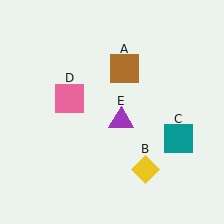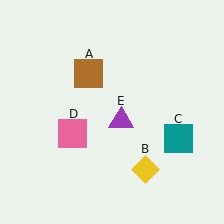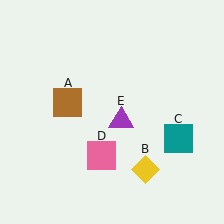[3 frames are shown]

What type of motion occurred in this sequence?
The brown square (object A), pink square (object D) rotated counterclockwise around the center of the scene.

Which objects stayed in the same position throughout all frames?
Yellow diamond (object B) and teal square (object C) and purple triangle (object E) remained stationary.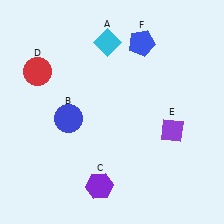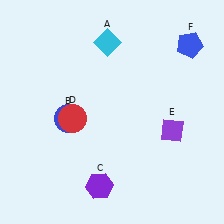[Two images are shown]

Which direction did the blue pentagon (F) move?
The blue pentagon (F) moved right.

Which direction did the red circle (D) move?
The red circle (D) moved down.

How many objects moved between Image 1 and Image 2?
2 objects moved between the two images.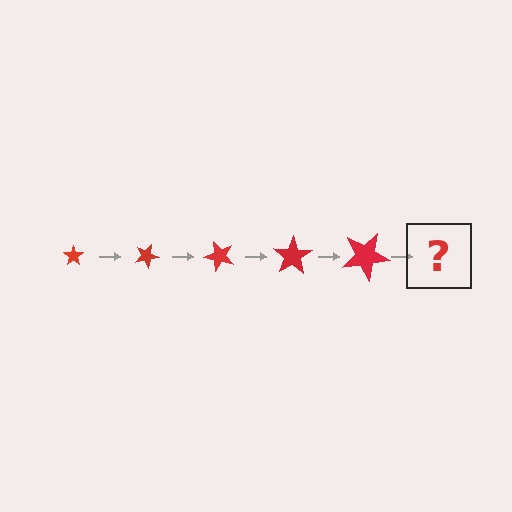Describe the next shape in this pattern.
It should be a star, larger than the previous one and rotated 125 degrees from the start.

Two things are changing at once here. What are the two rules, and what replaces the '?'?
The two rules are that the star grows larger each step and it rotates 25 degrees each step. The '?' should be a star, larger than the previous one and rotated 125 degrees from the start.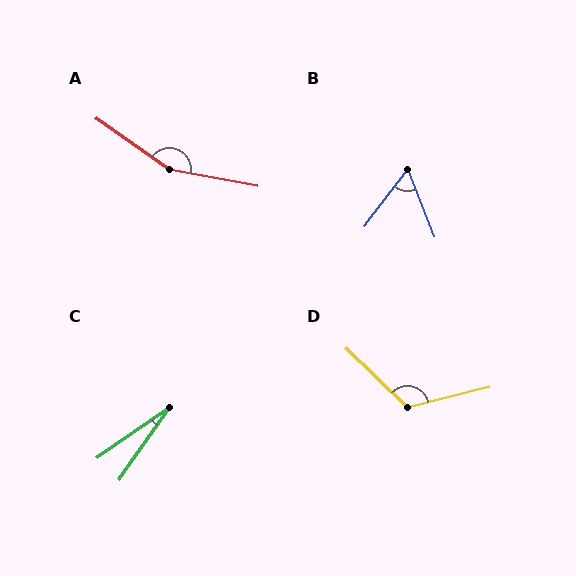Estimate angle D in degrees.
Approximately 122 degrees.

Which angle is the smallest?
C, at approximately 20 degrees.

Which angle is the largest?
A, at approximately 156 degrees.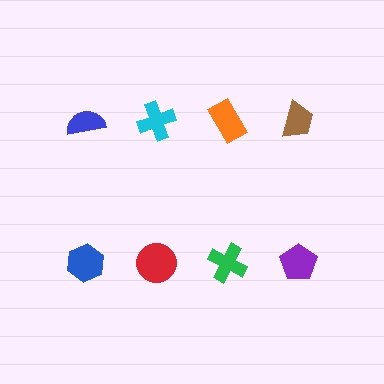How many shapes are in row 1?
4 shapes.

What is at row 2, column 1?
A blue hexagon.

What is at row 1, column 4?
A brown trapezoid.